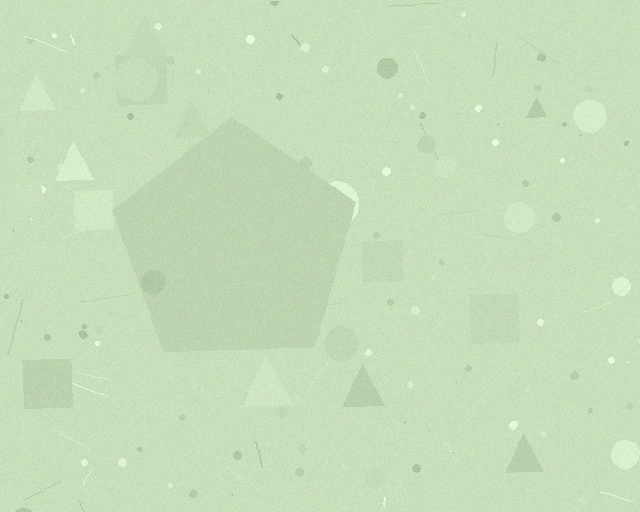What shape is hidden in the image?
A pentagon is hidden in the image.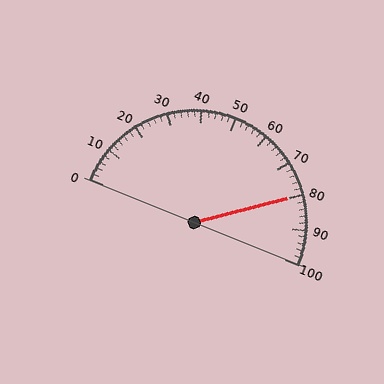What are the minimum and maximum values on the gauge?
The gauge ranges from 0 to 100.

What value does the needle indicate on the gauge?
The needle indicates approximately 80.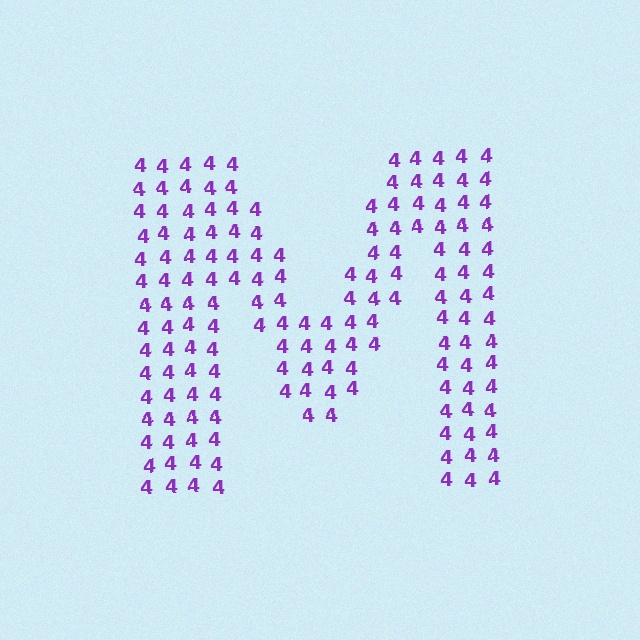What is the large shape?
The large shape is the letter M.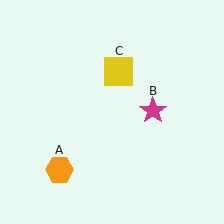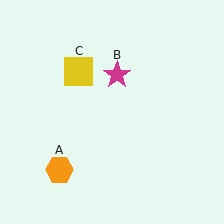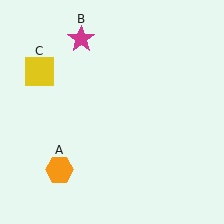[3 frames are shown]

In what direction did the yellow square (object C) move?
The yellow square (object C) moved left.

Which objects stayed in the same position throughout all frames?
Orange hexagon (object A) remained stationary.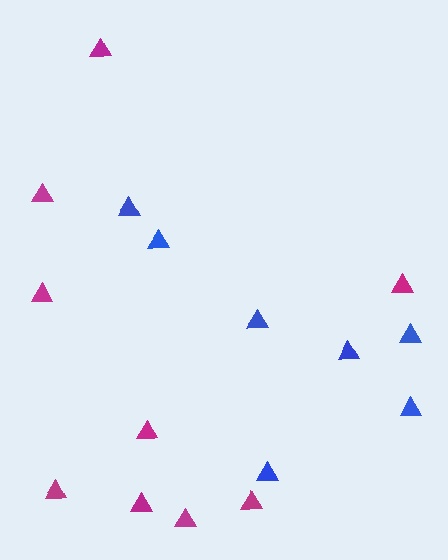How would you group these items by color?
There are 2 groups: one group of magenta triangles (9) and one group of blue triangles (7).